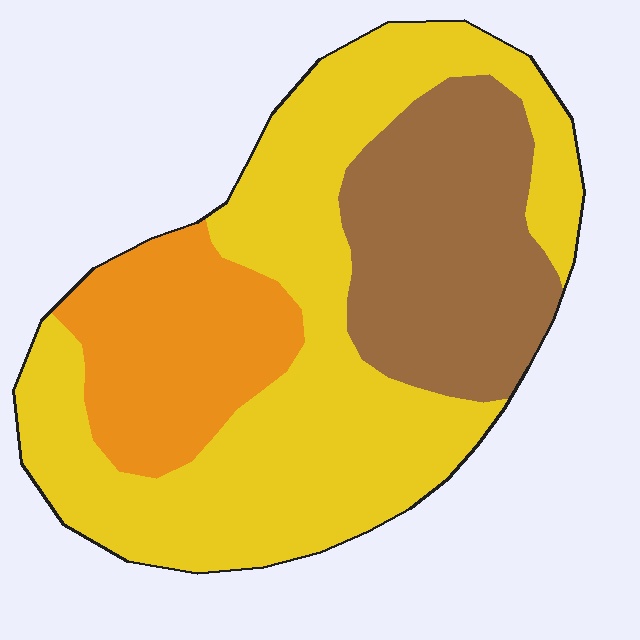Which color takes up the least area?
Orange, at roughly 20%.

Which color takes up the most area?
Yellow, at roughly 55%.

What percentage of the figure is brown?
Brown takes up about one quarter (1/4) of the figure.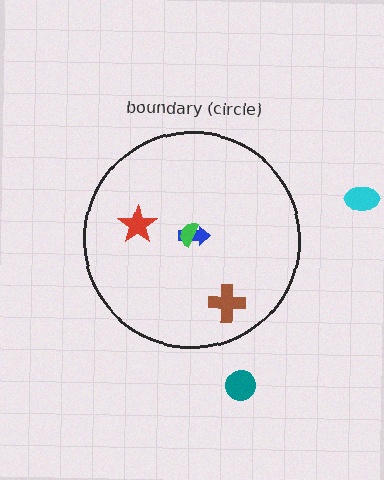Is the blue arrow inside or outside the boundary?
Inside.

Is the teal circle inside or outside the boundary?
Outside.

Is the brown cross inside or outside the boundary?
Inside.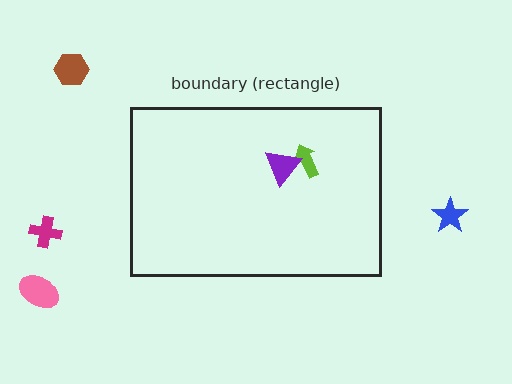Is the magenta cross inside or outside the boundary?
Outside.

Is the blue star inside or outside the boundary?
Outside.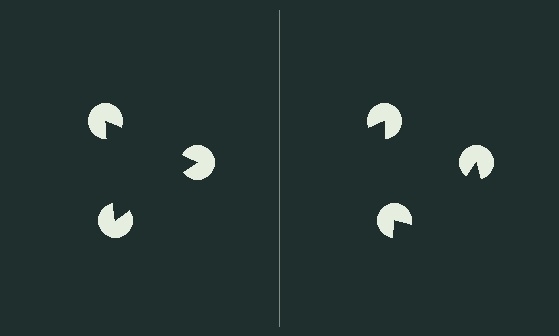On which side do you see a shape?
An illusory triangle appears on the left side. On the right side the wedge cuts are rotated, so no coherent shape forms.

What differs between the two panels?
The pac-man discs are positioned identically on both sides; only the wedge orientations differ. On the left they align to a triangle; on the right they are misaligned.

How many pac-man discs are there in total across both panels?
6 — 3 on each side.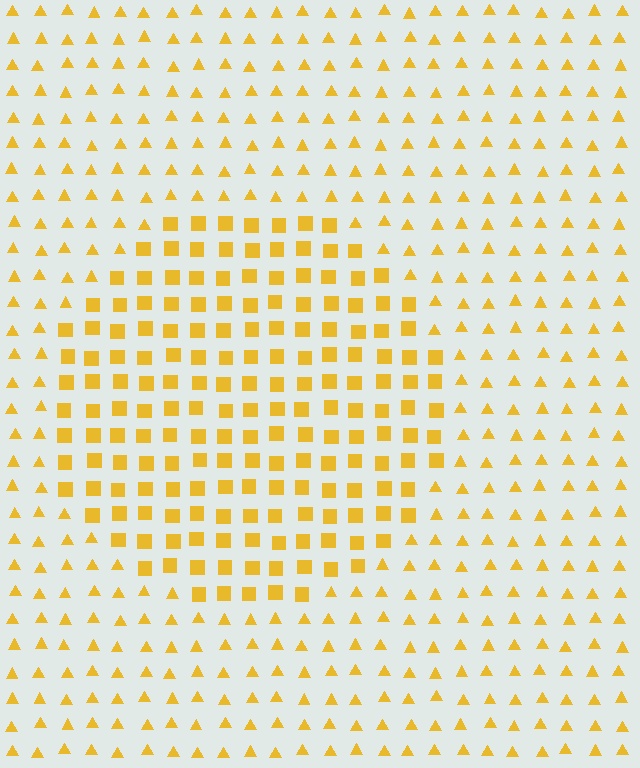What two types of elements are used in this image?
The image uses squares inside the circle region and triangles outside it.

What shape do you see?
I see a circle.